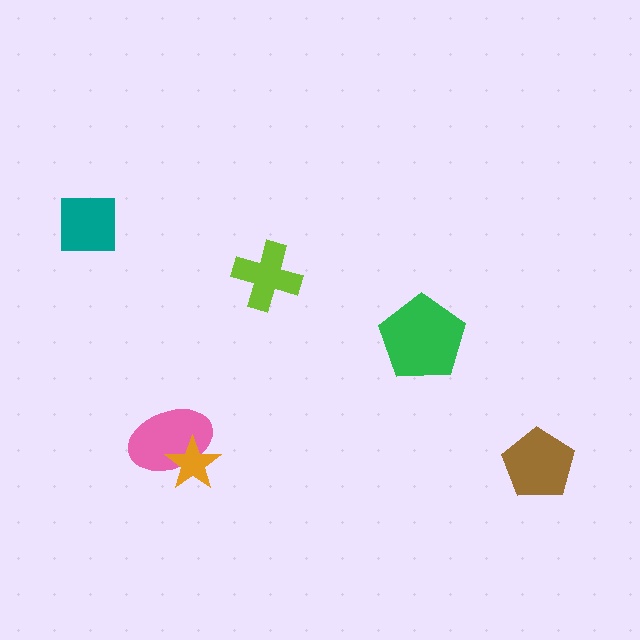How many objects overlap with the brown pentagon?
0 objects overlap with the brown pentagon.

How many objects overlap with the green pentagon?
0 objects overlap with the green pentagon.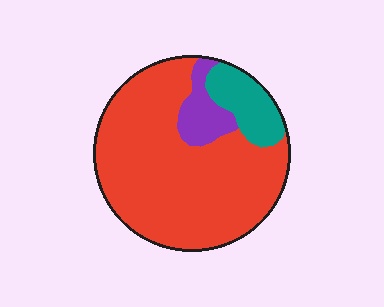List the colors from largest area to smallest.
From largest to smallest: red, teal, purple.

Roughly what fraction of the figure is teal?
Teal covers 13% of the figure.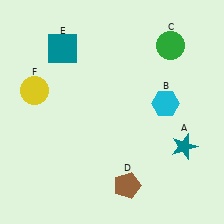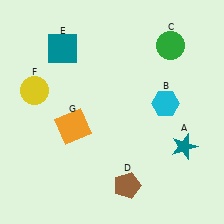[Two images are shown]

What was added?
An orange square (G) was added in Image 2.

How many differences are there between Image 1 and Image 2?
There is 1 difference between the two images.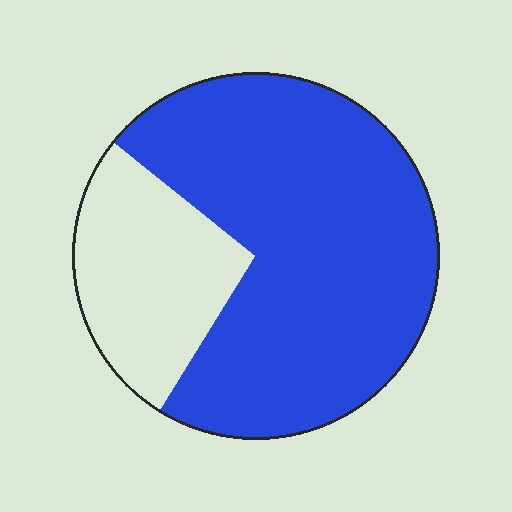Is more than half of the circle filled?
Yes.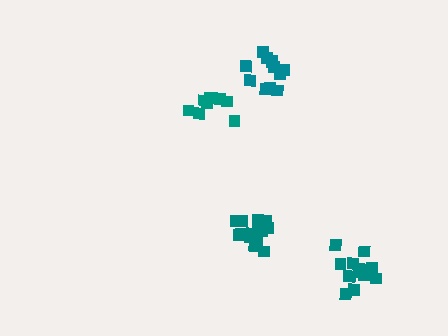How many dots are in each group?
Group 1: 13 dots, Group 2: 14 dots, Group 3: 14 dots, Group 4: 9 dots (50 total).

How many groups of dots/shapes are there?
There are 4 groups.